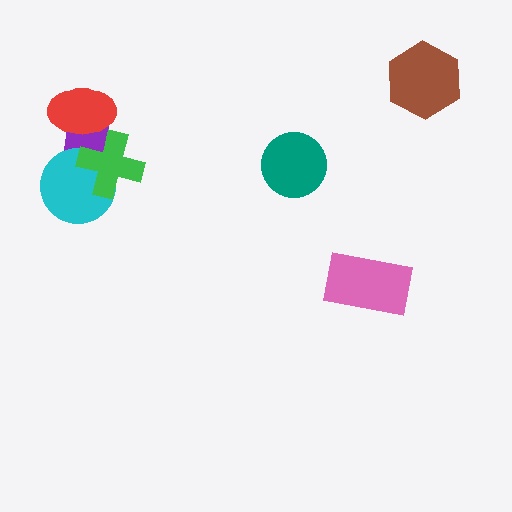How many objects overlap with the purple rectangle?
3 objects overlap with the purple rectangle.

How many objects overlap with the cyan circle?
2 objects overlap with the cyan circle.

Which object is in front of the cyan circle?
The green cross is in front of the cyan circle.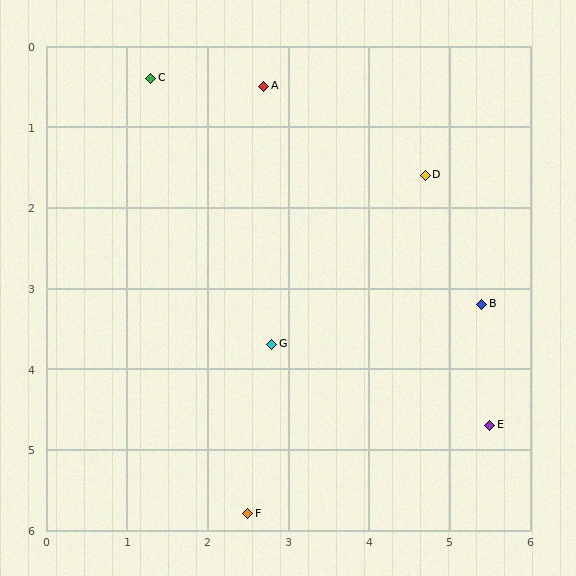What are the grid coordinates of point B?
Point B is at approximately (5.4, 3.2).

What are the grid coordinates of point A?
Point A is at approximately (2.7, 0.5).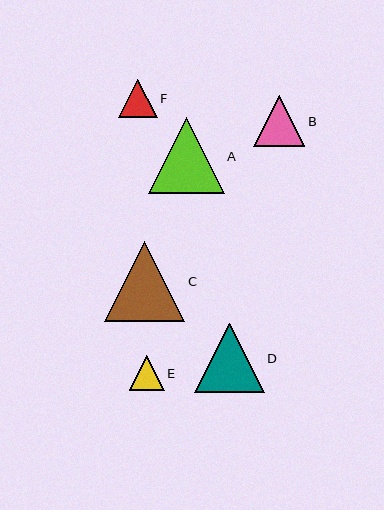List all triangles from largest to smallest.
From largest to smallest: C, A, D, B, F, E.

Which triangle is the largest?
Triangle C is the largest with a size of approximately 80 pixels.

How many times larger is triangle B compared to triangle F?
Triangle B is approximately 1.3 times the size of triangle F.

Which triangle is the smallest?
Triangle E is the smallest with a size of approximately 35 pixels.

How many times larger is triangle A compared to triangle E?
Triangle A is approximately 2.2 times the size of triangle E.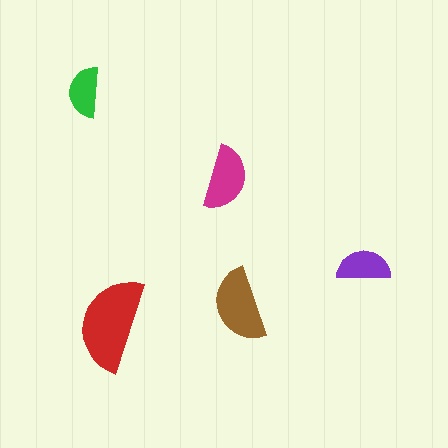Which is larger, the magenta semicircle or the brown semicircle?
The brown one.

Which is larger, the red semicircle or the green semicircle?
The red one.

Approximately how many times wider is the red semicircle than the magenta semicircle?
About 1.5 times wider.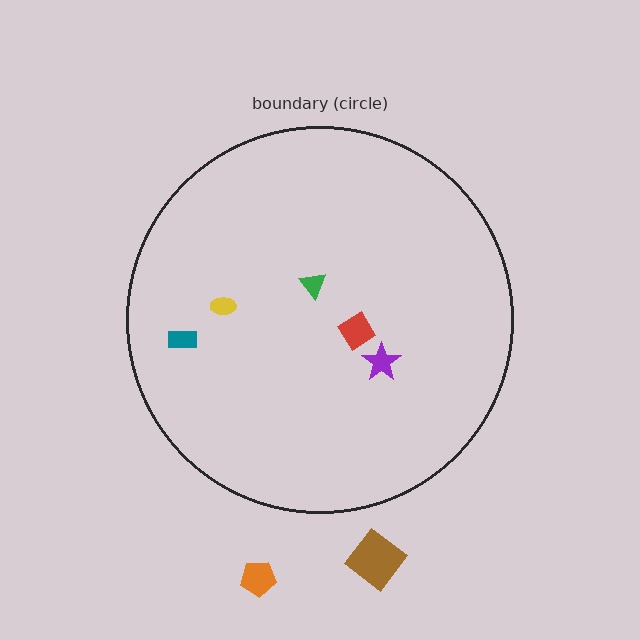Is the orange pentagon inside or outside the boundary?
Outside.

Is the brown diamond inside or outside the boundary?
Outside.